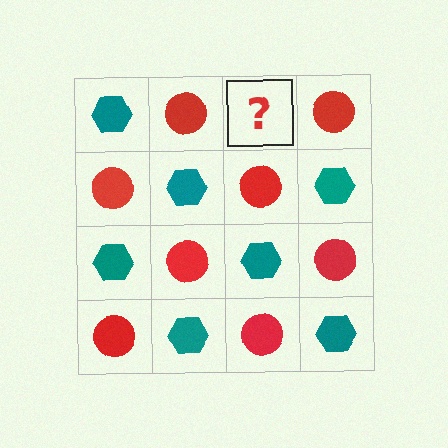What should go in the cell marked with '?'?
The missing cell should contain a teal hexagon.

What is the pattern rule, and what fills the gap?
The rule is that it alternates teal hexagon and red circle in a checkerboard pattern. The gap should be filled with a teal hexagon.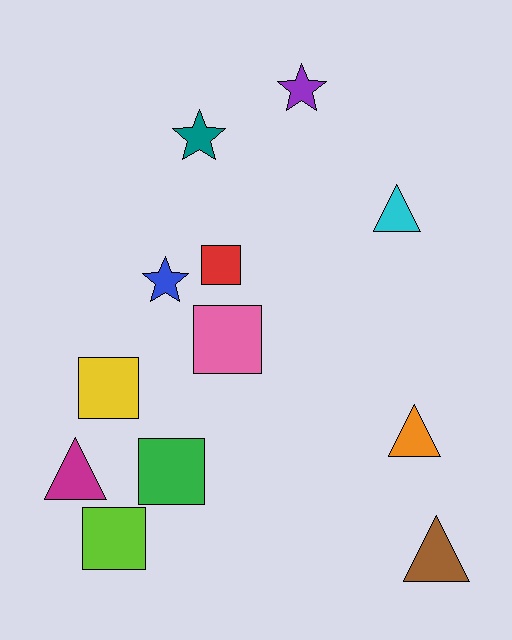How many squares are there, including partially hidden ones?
There are 5 squares.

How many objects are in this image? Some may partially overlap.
There are 12 objects.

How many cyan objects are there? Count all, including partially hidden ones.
There is 1 cyan object.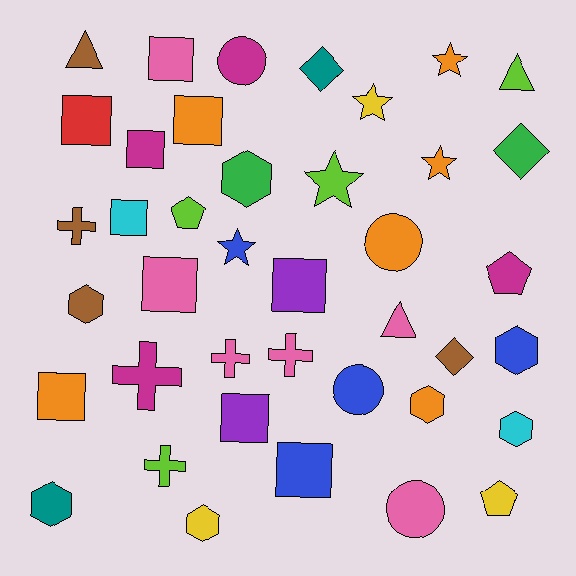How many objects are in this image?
There are 40 objects.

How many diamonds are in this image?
There are 3 diamonds.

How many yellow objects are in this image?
There are 3 yellow objects.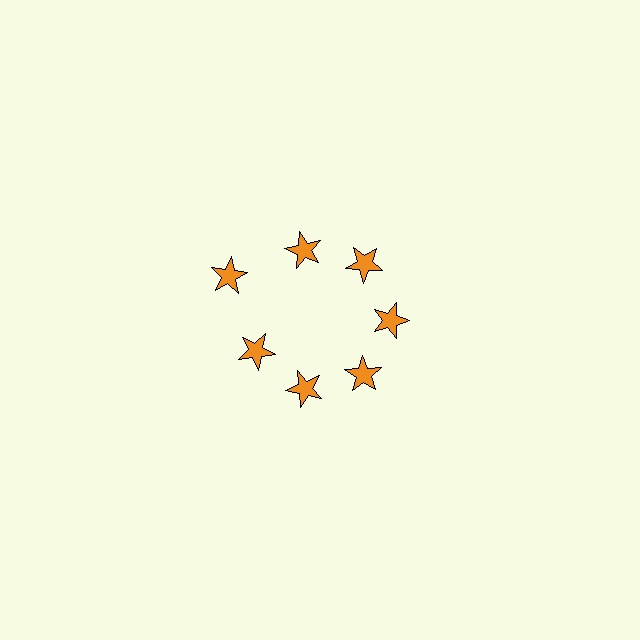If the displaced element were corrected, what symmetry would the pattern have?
It would have 7-fold rotational symmetry — the pattern would map onto itself every 51 degrees.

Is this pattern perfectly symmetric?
No. The 7 orange stars are arranged in a ring, but one element near the 10 o'clock position is pushed outward from the center, breaking the 7-fold rotational symmetry.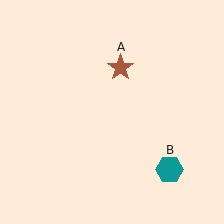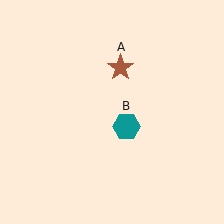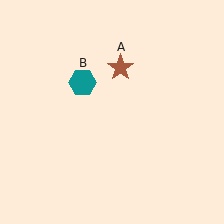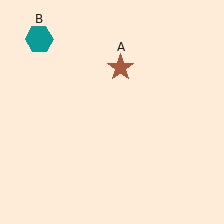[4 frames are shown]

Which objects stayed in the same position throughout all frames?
Brown star (object A) remained stationary.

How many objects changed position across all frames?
1 object changed position: teal hexagon (object B).